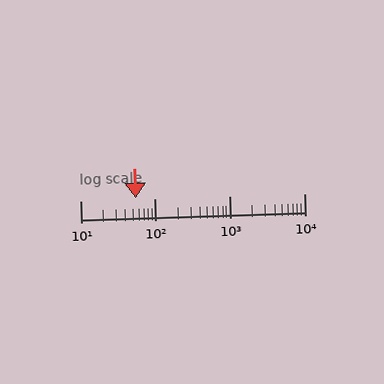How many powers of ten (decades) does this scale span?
The scale spans 3 decades, from 10 to 10000.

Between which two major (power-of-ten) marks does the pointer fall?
The pointer is between 10 and 100.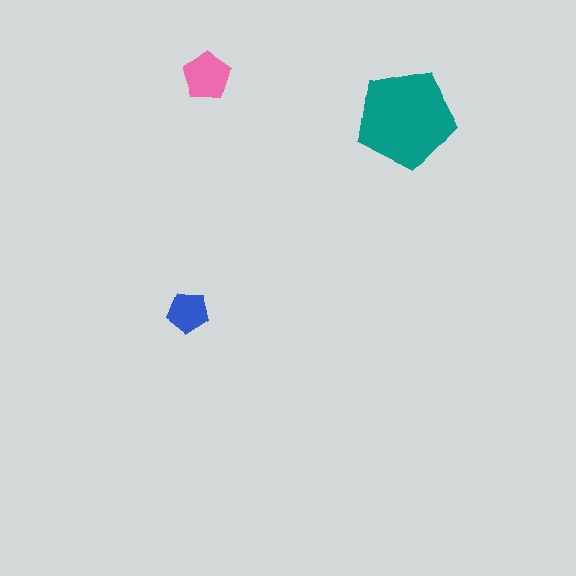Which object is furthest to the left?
The blue pentagon is leftmost.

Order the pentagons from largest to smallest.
the teal one, the pink one, the blue one.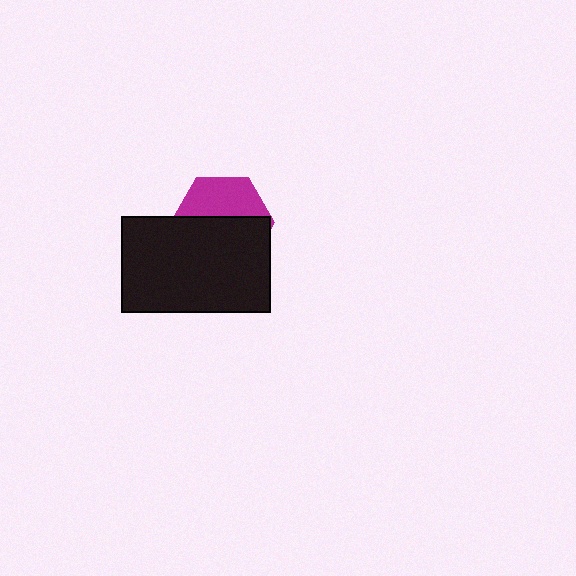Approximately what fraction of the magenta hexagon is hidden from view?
Roughly 60% of the magenta hexagon is hidden behind the black rectangle.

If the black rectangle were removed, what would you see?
You would see the complete magenta hexagon.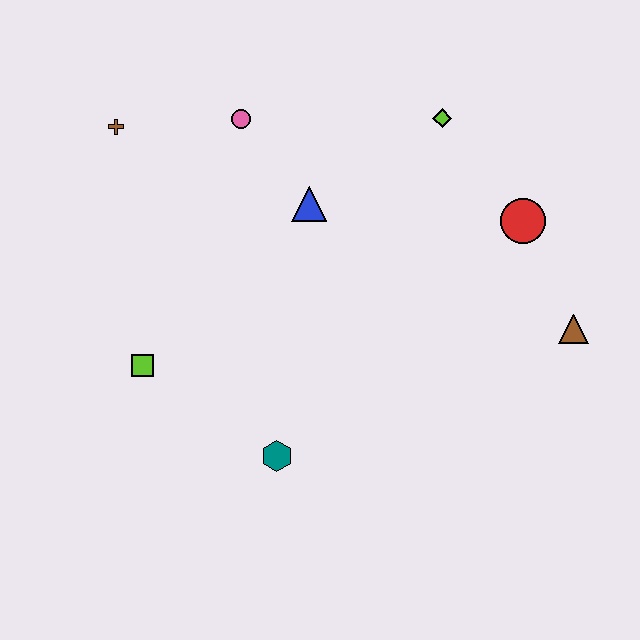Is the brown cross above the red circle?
Yes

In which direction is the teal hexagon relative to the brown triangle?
The teal hexagon is to the left of the brown triangle.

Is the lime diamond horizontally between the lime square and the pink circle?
No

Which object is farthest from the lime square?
The brown triangle is farthest from the lime square.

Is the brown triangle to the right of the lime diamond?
Yes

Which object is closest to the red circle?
The brown triangle is closest to the red circle.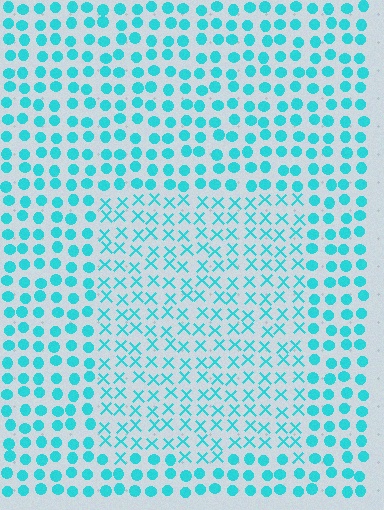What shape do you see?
I see a rectangle.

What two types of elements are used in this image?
The image uses X marks inside the rectangle region and circles outside it.